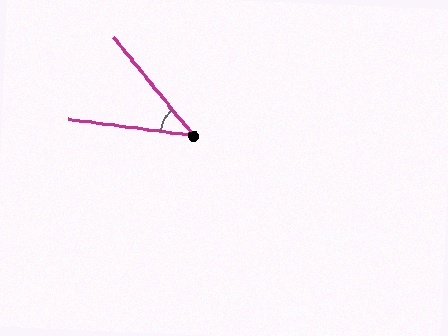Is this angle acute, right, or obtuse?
It is acute.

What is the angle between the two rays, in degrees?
Approximately 44 degrees.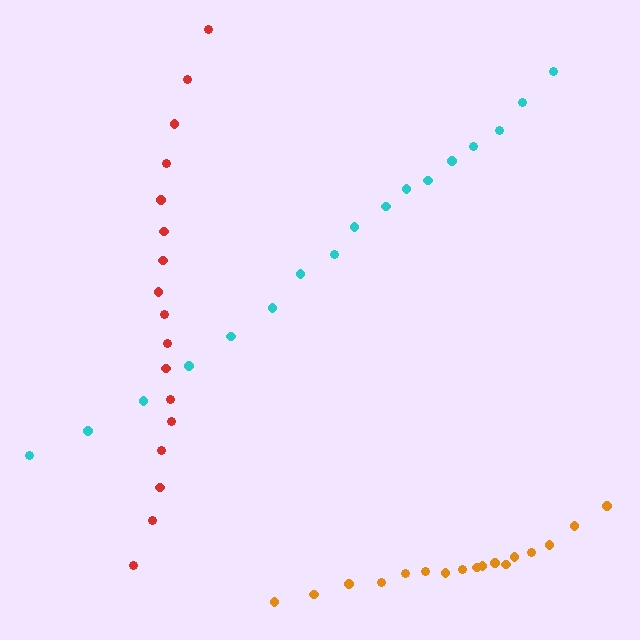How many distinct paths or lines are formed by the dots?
There are 3 distinct paths.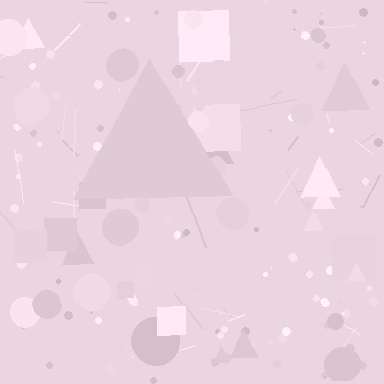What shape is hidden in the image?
A triangle is hidden in the image.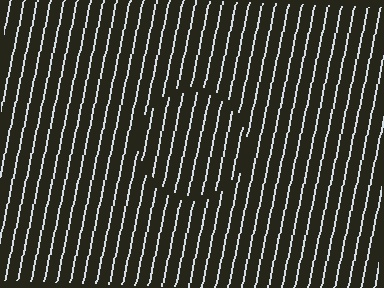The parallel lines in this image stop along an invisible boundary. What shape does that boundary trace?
An illusory circle. The interior of the shape contains the same grating, shifted by half a period — the contour is defined by the phase discontinuity where line-ends from the inner and outer gratings abut.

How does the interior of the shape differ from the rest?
The interior of the shape contains the same grating, shifted by half a period — the contour is defined by the phase discontinuity where line-ends from the inner and outer gratings abut.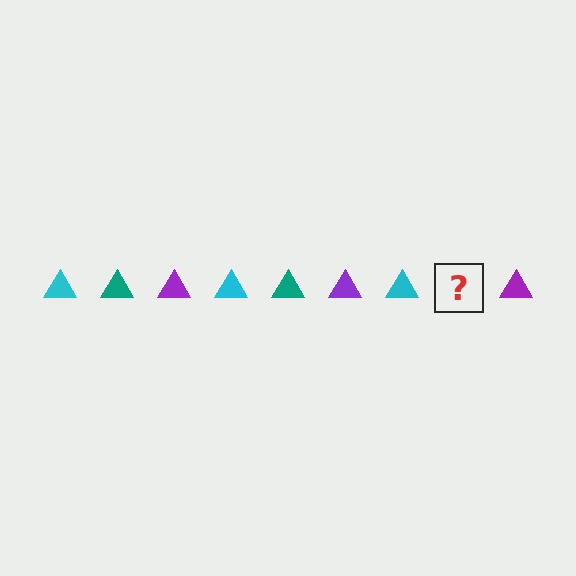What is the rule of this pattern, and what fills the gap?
The rule is that the pattern cycles through cyan, teal, purple triangles. The gap should be filled with a teal triangle.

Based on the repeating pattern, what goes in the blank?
The blank should be a teal triangle.